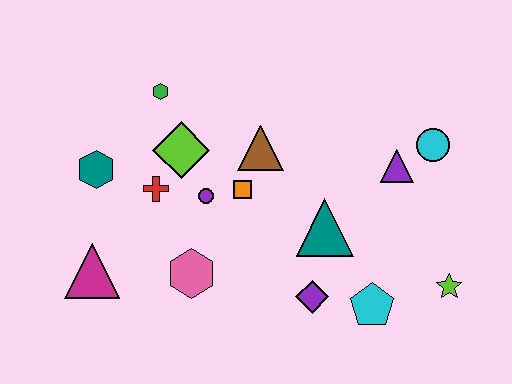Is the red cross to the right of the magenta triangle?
Yes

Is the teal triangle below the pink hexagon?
No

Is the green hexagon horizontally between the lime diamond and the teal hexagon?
Yes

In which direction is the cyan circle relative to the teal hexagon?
The cyan circle is to the right of the teal hexagon.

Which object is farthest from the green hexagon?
The lime star is farthest from the green hexagon.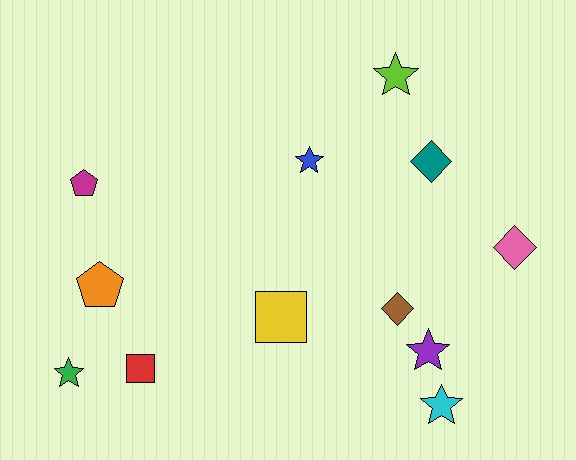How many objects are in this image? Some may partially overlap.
There are 12 objects.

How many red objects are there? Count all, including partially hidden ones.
There is 1 red object.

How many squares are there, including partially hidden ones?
There are 2 squares.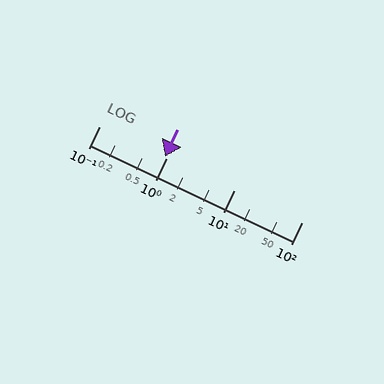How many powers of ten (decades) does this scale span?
The scale spans 3 decades, from 0.1 to 100.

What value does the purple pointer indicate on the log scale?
The pointer indicates approximately 0.94.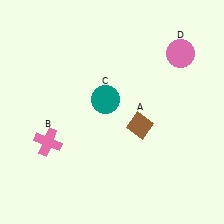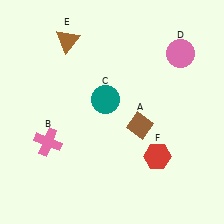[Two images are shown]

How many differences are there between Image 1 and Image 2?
There are 2 differences between the two images.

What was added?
A brown triangle (E), a red hexagon (F) were added in Image 2.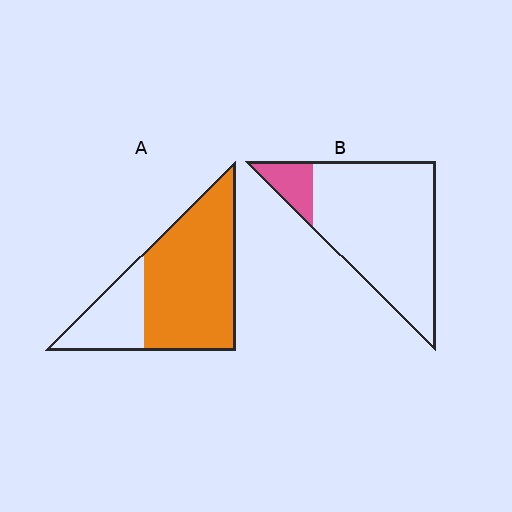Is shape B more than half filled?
No.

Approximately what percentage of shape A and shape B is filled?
A is approximately 75% and B is approximately 15%.